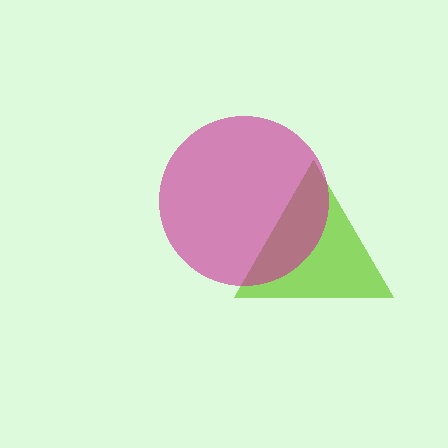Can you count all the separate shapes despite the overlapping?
Yes, there are 2 separate shapes.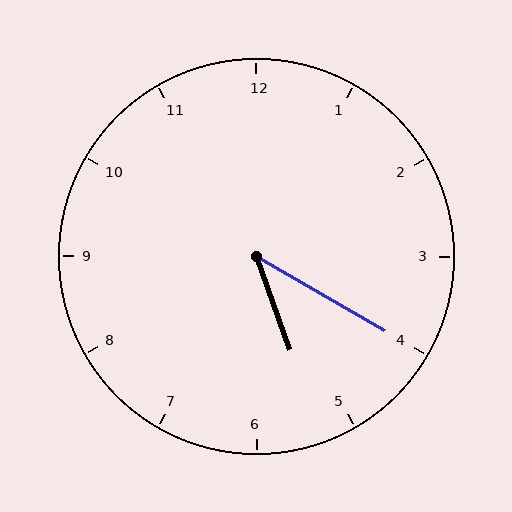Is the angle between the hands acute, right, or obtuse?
It is acute.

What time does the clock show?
5:20.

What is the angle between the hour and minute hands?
Approximately 40 degrees.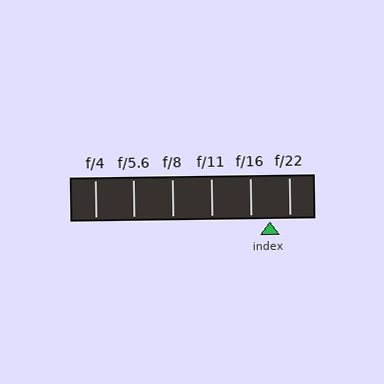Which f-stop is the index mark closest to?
The index mark is closest to f/16.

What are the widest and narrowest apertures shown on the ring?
The widest aperture shown is f/4 and the narrowest is f/22.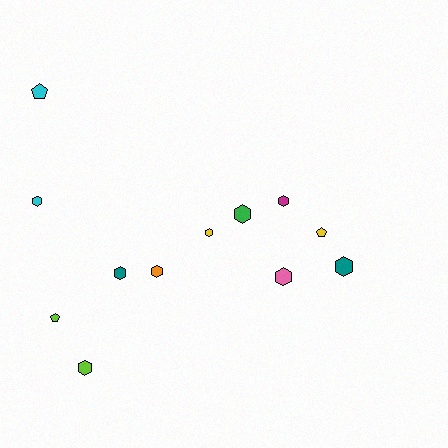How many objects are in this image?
There are 12 objects.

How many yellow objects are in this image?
There are 2 yellow objects.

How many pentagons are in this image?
There are 3 pentagons.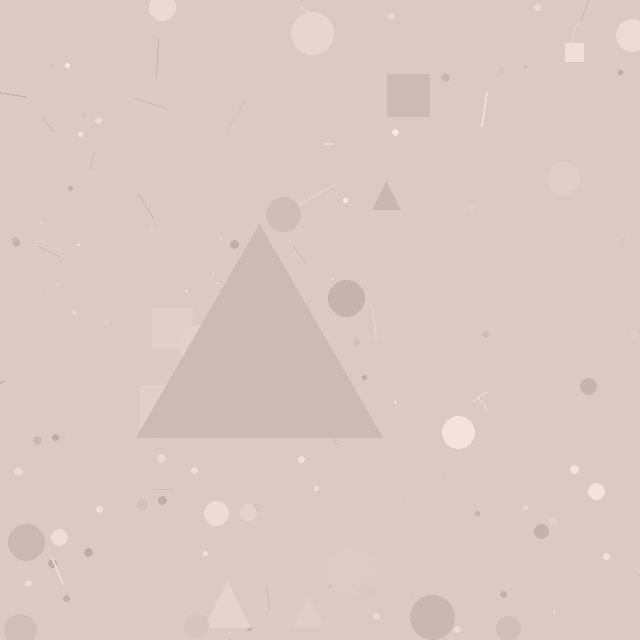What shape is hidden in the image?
A triangle is hidden in the image.